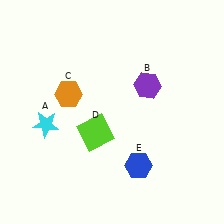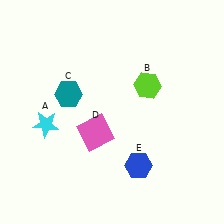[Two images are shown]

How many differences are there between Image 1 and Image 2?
There are 3 differences between the two images.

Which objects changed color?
B changed from purple to lime. C changed from orange to teal. D changed from lime to pink.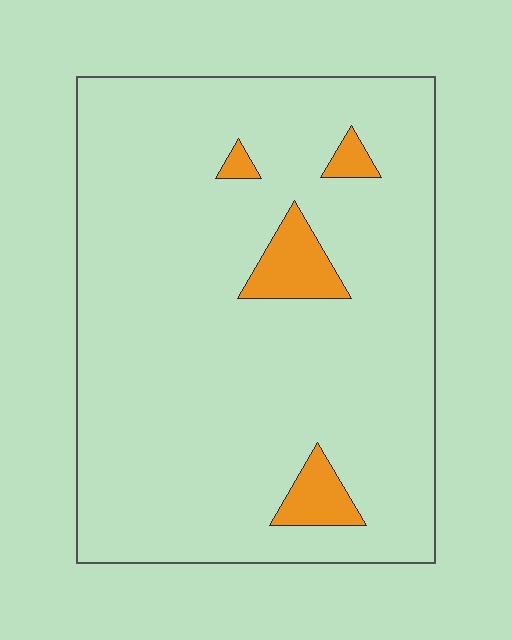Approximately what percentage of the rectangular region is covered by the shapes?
Approximately 5%.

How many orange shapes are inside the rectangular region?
4.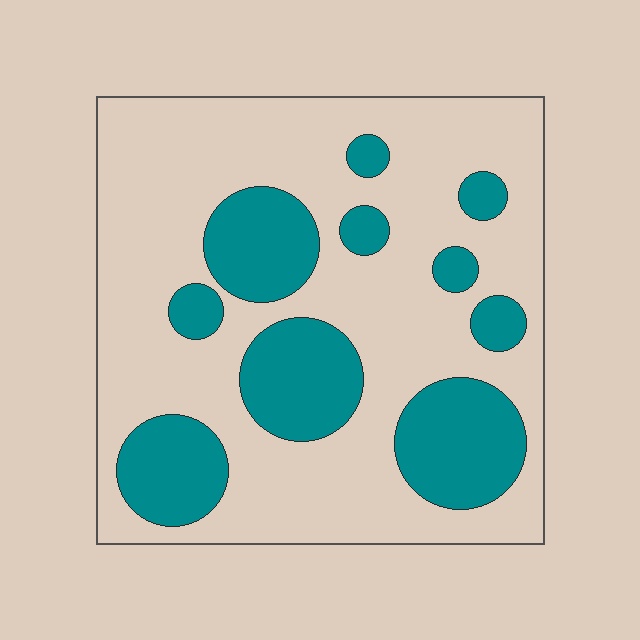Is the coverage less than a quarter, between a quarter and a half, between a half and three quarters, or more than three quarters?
Between a quarter and a half.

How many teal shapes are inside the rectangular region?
10.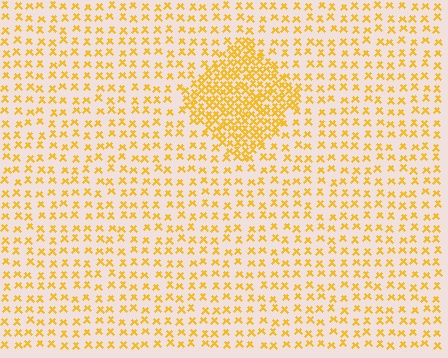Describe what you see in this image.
The image contains small yellow elements arranged at two different densities. A diamond-shaped region is visible where the elements are more densely packed than the surrounding area.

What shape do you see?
I see a diamond.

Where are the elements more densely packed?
The elements are more densely packed inside the diamond boundary.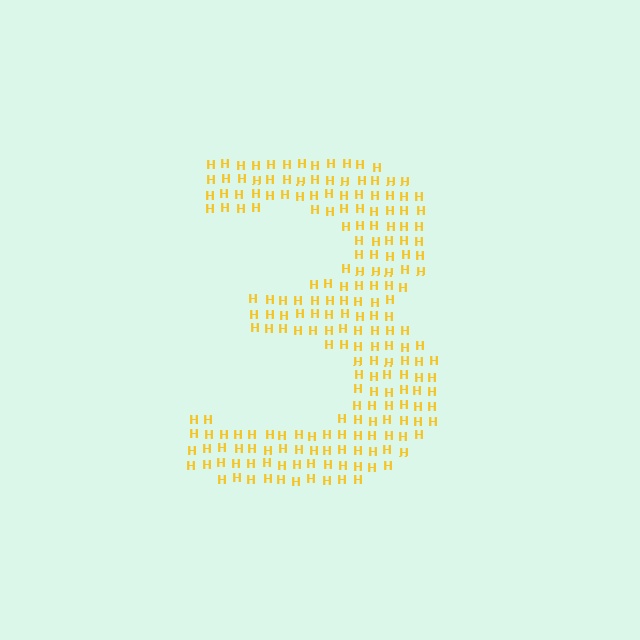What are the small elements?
The small elements are letter H's.